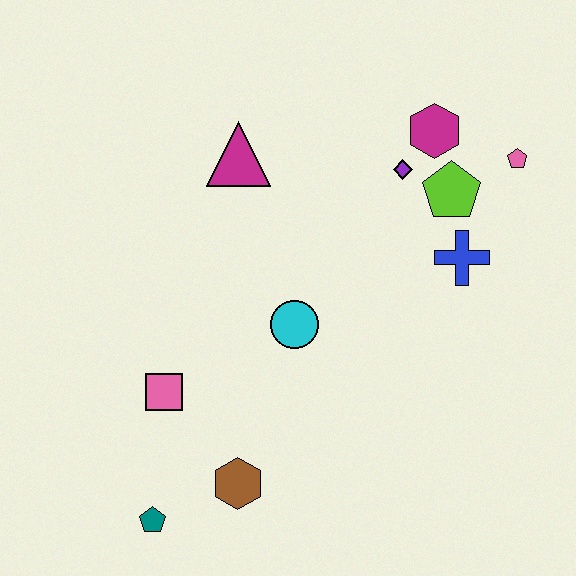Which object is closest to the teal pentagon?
The brown hexagon is closest to the teal pentagon.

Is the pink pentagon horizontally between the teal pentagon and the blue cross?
No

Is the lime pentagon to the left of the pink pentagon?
Yes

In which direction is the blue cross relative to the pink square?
The blue cross is to the right of the pink square.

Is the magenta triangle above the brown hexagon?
Yes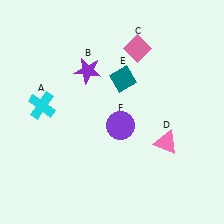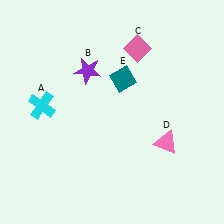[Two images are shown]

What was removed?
The purple circle (F) was removed in Image 2.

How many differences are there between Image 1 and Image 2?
There is 1 difference between the two images.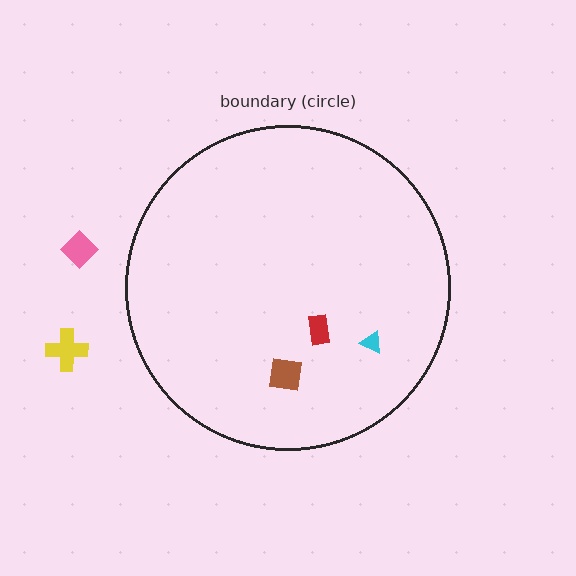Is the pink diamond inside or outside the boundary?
Outside.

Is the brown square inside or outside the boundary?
Inside.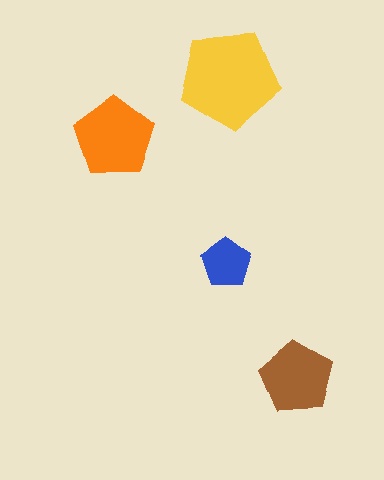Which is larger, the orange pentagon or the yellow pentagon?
The yellow one.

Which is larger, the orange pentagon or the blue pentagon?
The orange one.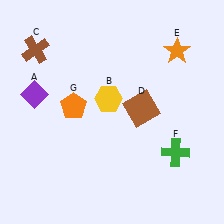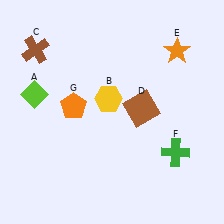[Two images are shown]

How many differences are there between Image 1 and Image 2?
There is 1 difference between the two images.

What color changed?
The diamond (A) changed from purple in Image 1 to lime in Image 2.